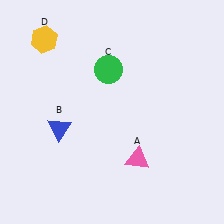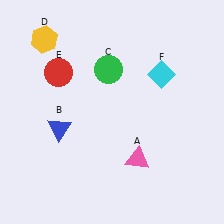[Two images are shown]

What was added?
A red circle (E), a cyan diamond (F) were added in Image 2.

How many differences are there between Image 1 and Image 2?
There are 2 differences between the two images.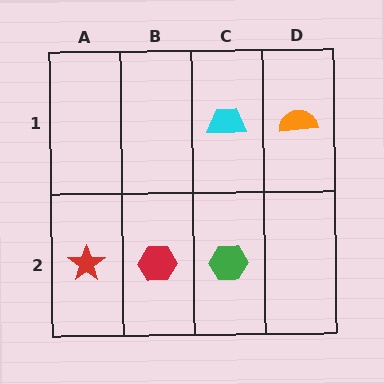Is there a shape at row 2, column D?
No, that cell is empty.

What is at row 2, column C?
A green hexagon.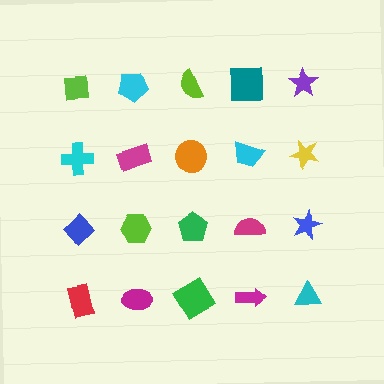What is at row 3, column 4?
A magenta semicircle.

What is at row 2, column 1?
A cyan cross.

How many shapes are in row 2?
5 shapes.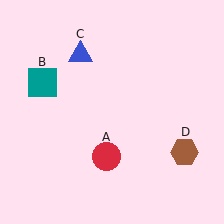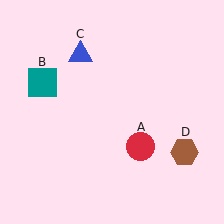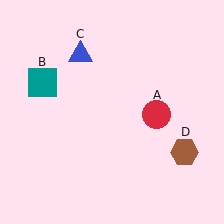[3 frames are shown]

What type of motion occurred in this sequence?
The red circle (object A) rotated counterclockwise around the center of the scene.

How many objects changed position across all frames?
1 object changed position: red circle (object A).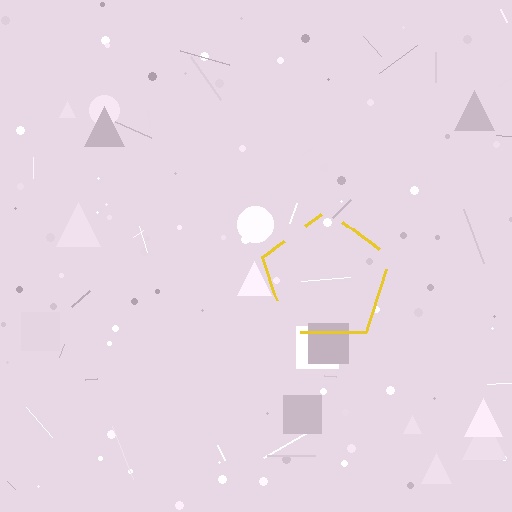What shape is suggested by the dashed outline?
The dashed outline suggests a pentagon.